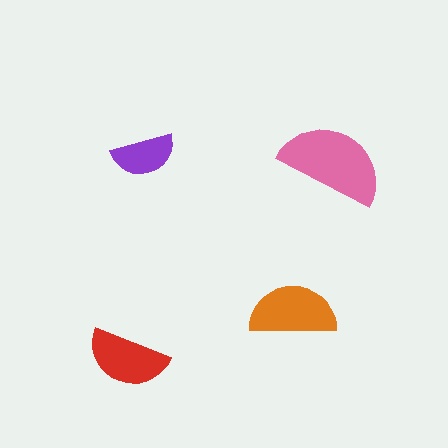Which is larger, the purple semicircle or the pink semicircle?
The pink one.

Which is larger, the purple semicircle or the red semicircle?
The red one.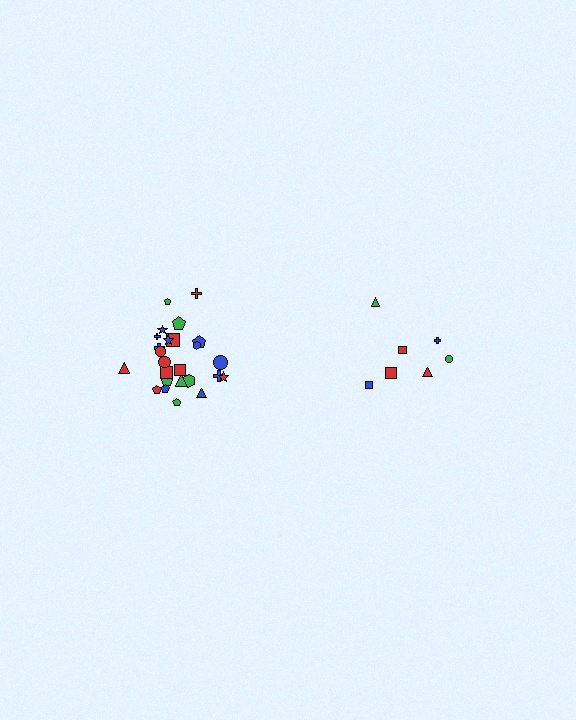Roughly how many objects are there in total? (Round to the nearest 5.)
Roughly 30 objects in total.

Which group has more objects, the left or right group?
The left group.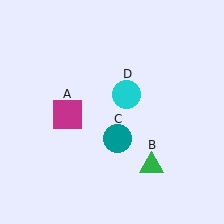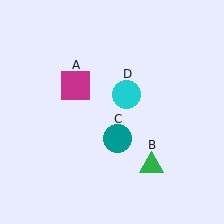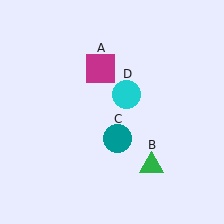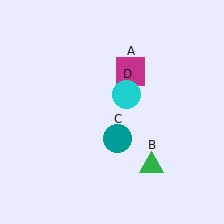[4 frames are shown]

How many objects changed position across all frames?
1 object changed position: magenta square (object A).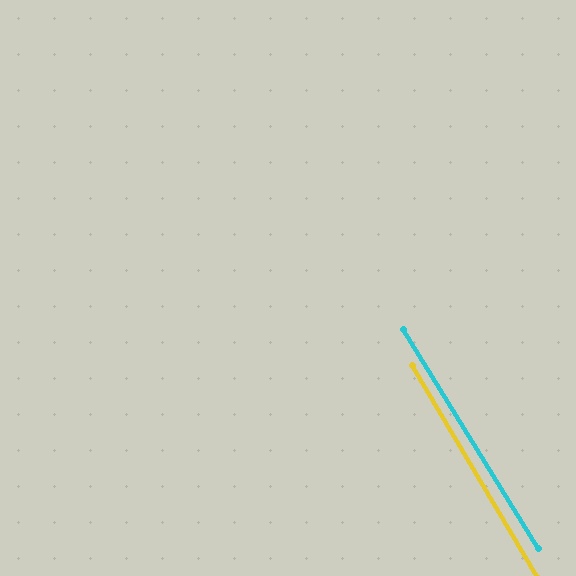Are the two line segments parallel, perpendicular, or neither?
Parallel — their directions differ by only 1.0°.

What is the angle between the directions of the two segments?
Approximately 1 degree.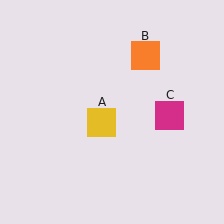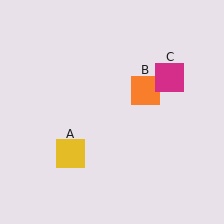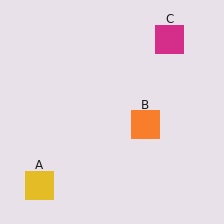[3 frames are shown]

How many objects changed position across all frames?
3 objects changed position: yellow square (object A), orange square (object B), magenta square (object C).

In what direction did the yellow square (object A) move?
The yellow square (object A) moved down and to the left.